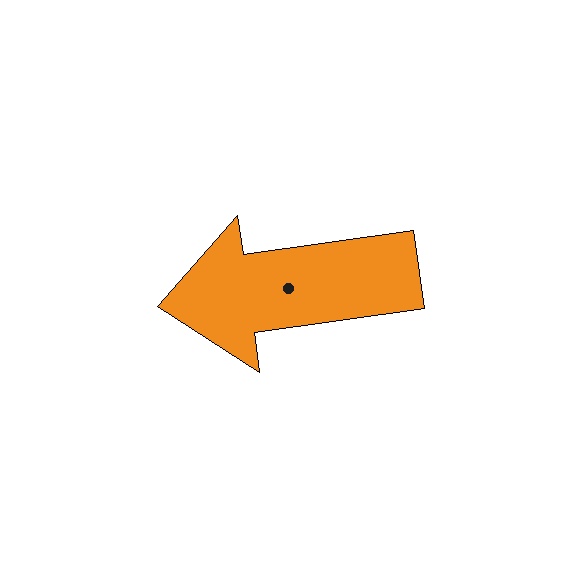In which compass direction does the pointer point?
West.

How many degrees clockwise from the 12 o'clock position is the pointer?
Approximately 262 degrees.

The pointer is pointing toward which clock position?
Roughly 9 o'clock.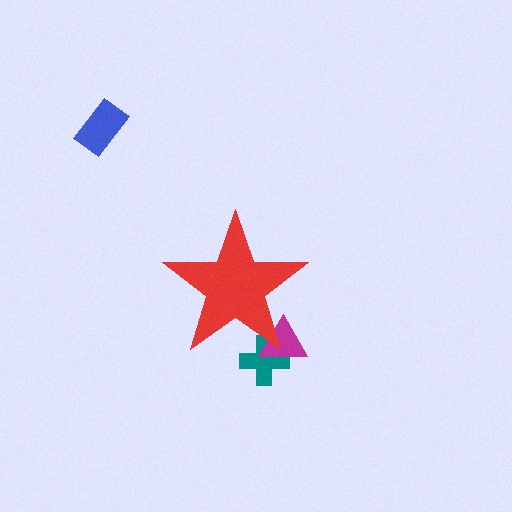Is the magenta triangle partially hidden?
Yes, the magenta triangle is partially hidden behind the red star.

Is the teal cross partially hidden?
Yes, the teal cross is partially hidden behind the red star.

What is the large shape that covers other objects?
A red star.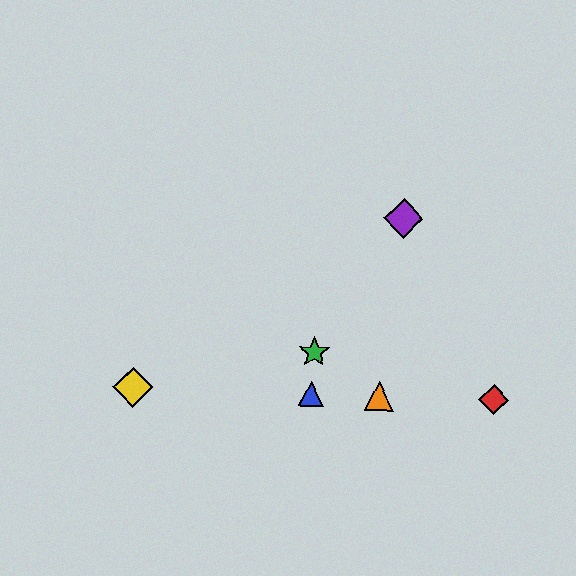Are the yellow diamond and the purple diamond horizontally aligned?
No, the yellow diamond is at y≈387 and the purple diamond is at y≈218.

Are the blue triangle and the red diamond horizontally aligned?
Yes, both are at y≈393.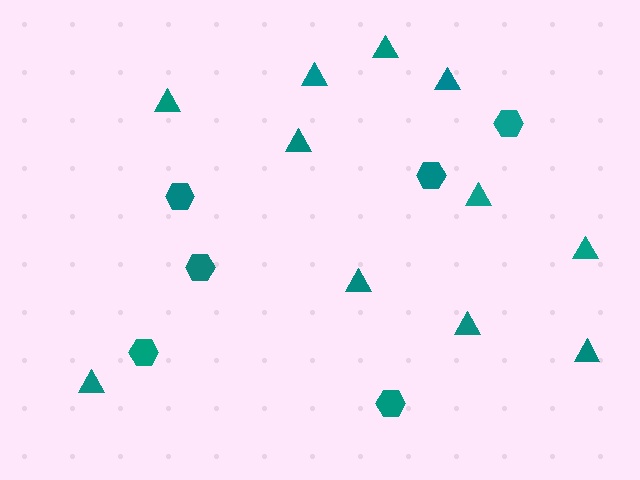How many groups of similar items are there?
There are 2 groups: one group of hexagons (6) and one group of triangles (11).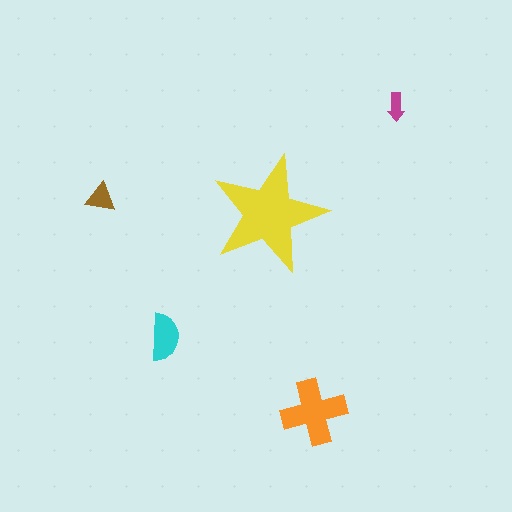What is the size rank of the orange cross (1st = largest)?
2nd.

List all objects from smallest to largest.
The magenta arrow, the brown triangle, the cyan semicircle, the orange cross, the yellow star.